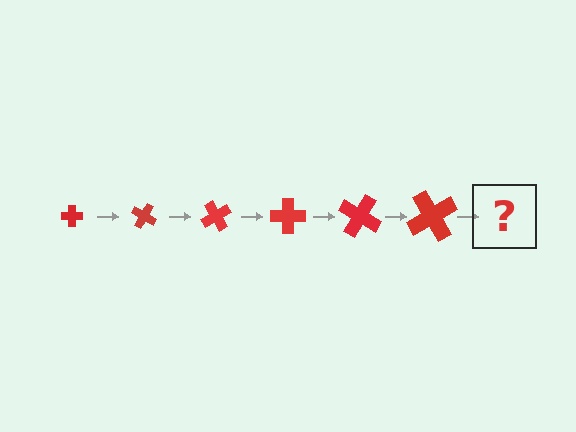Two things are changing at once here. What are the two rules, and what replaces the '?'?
The two rules are that the cross grows larger each step and it rotates 30 degrees each step. The '?' should be a cross, larger than the previous one and rotated 180 degrees from the start.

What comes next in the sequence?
The next element should be a cross, larger than the previous one and rotated 180 degrees from the start.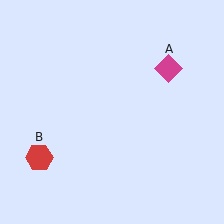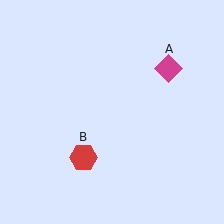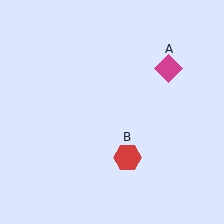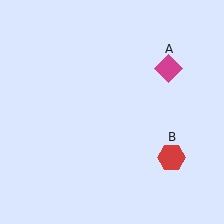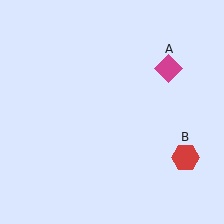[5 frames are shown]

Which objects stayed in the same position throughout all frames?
Magenta diamond (object A) remained stationary.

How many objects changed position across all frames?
1 object changed position: red hexagon (object B).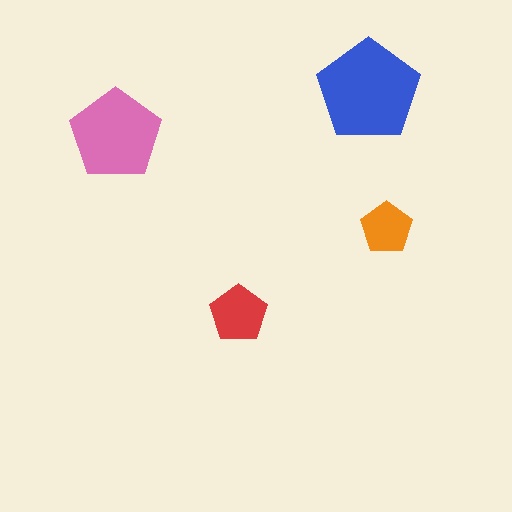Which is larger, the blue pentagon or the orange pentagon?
The blue one.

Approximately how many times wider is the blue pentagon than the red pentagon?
About 2 times wider.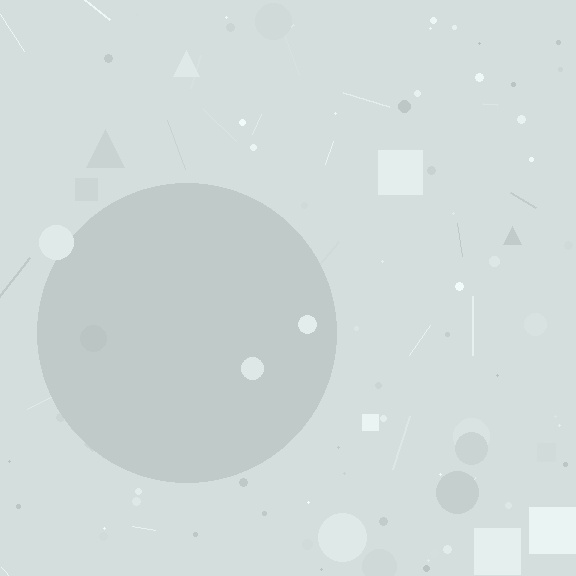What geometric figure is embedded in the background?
A circle is embedded in the background.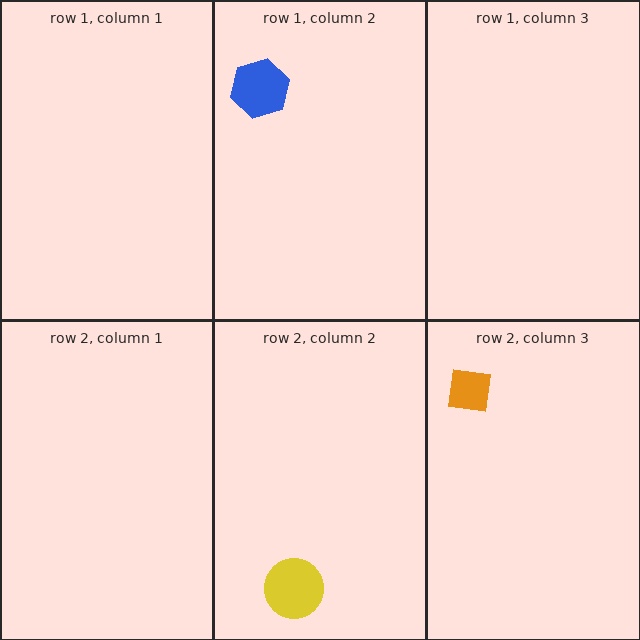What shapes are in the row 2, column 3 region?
The orange square.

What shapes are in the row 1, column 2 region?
The blue hexagon.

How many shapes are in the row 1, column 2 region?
1.